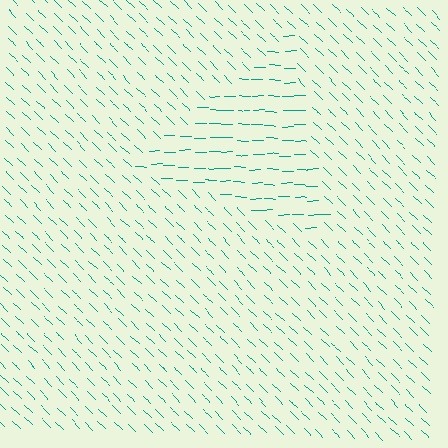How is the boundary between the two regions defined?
The boundary is defined purely by a change in line orientation (approximately 45 degrees difference). All lines are the same color and thickness.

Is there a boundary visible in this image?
Yes, there is a texture boundary formed by a change in line orientation.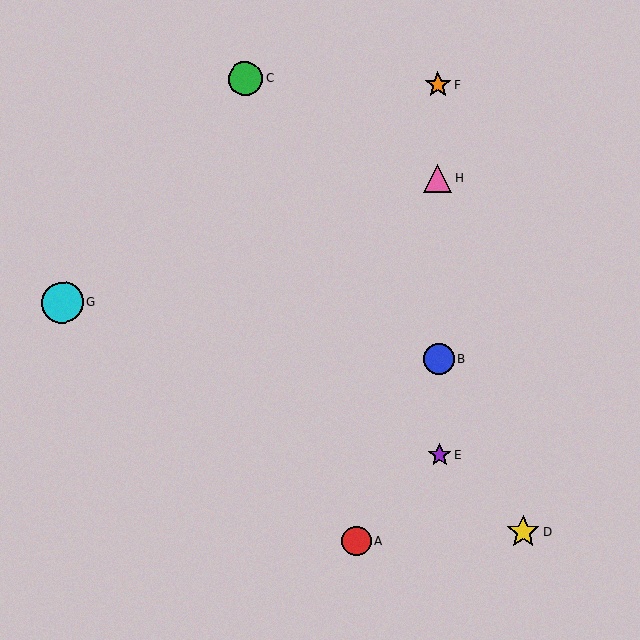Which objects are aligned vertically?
Objects B, E, F, H are aligned vertically.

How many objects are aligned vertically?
4 objects (B, E, F, H) are aligned vertically.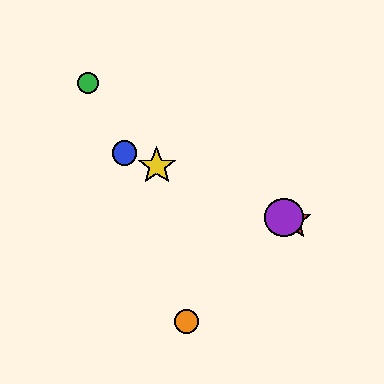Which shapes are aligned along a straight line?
The red star, the blue circle, the yellow star, the purple circle are aligned along a straight line.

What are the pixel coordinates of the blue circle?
The blue circle is at (124, 153).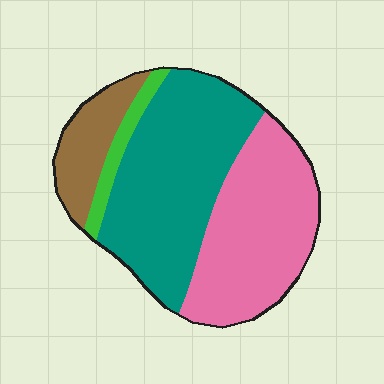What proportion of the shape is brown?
Brown takes up about one eighth (1/8) of the shape.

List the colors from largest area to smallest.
From largest to smallest: teal, pink, brown, green.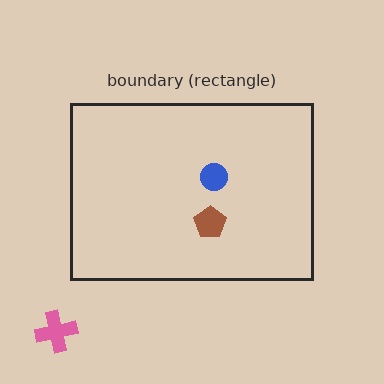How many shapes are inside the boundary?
2 inside, 1 outside.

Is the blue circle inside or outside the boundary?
Inside.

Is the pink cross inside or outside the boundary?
Outside.